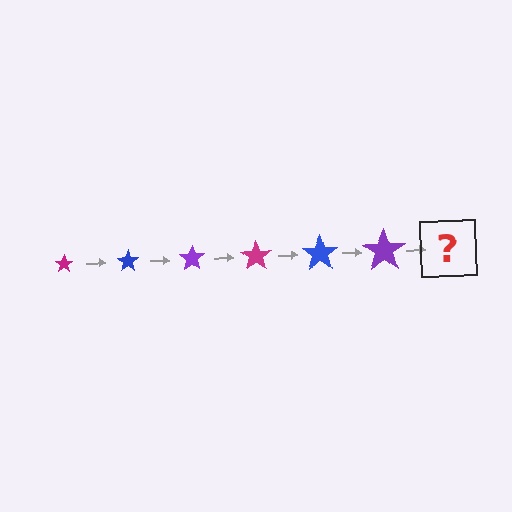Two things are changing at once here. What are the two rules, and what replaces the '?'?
The two rules are that the star grows larger each step and the color cycles through magenta, blue, and purple. The '?' should be a magenta star, larger than the previous one.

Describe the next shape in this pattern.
It should be a magenta star, larger than the previous one.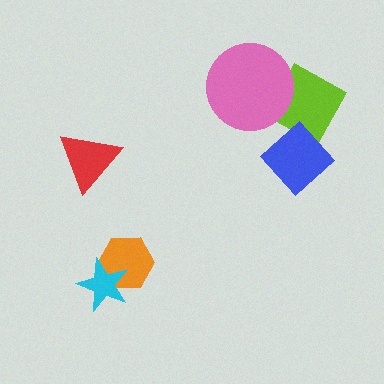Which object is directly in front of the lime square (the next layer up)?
The pink circle is directly in front of the lime square.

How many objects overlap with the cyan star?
1 object overlaps with the cyan star.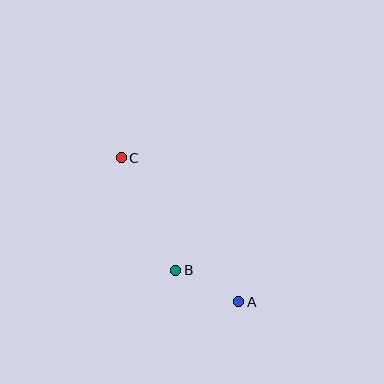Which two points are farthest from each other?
Points A and C are farthest from each other.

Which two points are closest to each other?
Points A and B are closest to each other.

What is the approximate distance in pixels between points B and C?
The distance between B and C is approximately 125 pixels.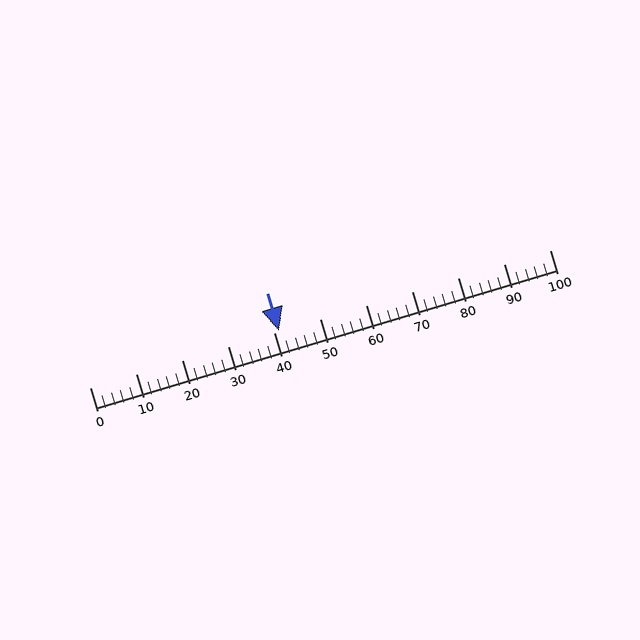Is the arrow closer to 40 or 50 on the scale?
The arrow is closer to 40.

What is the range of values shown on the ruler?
The ruler shows values from 0 to 100.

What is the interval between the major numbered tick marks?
The major tick marks are spaced 10 units apart.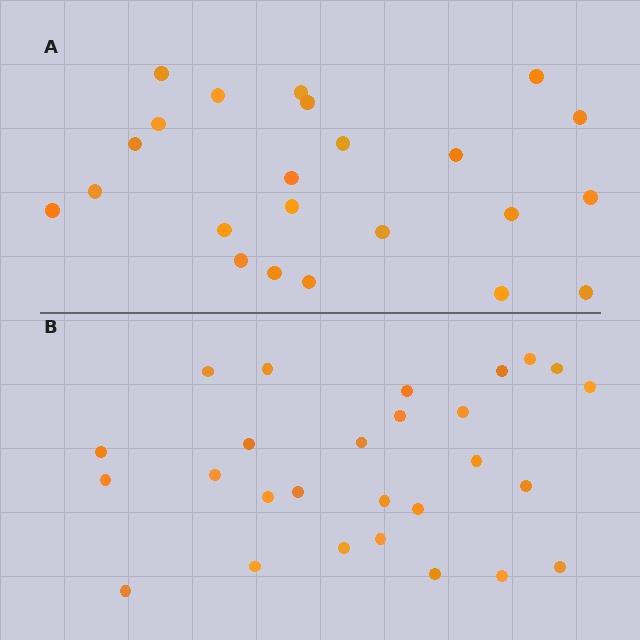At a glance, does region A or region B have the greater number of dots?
Region B (the bottom region) has more dots.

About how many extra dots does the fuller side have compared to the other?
Region B has about 4 more dots than region A.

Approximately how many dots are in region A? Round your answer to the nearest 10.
About 20 dots. (The exact count is 23, which rounds to 20.)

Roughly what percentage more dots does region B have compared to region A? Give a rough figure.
About 15% more.